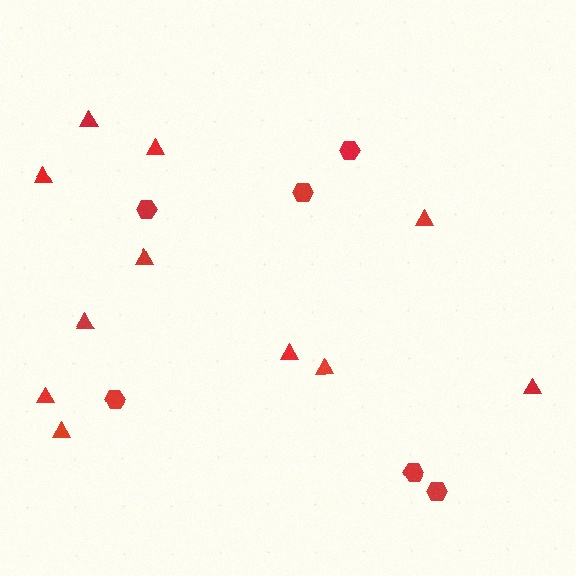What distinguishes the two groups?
There are 2 groups: one group of triangles (11) and one group of hexagons (6).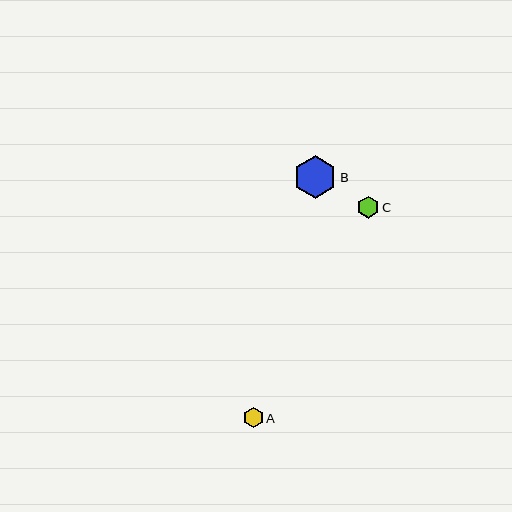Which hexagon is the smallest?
Hexagon A is the smallest with a size of approximately 20 pixels.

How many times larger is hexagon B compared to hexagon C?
Hexagon B is approximately 2.0 times the size of hexagon C.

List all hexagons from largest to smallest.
From largest to smallest: B, C, A.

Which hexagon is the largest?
Hexagon B is the largest with a size of approximately 43 pixels.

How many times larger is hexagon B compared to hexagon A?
Hexagon B is approximately 2.2 times the size of hexagon A.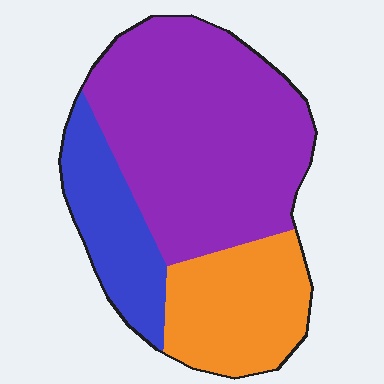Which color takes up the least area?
Blue, at roughly 20%.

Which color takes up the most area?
Purple, at roughly 55%.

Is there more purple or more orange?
Purple.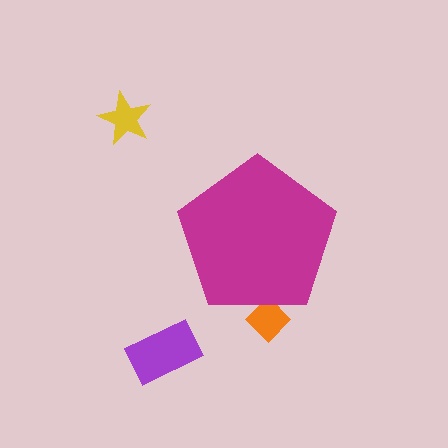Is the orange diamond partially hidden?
Yes, the orange diamond is partially hidden behind the magenta pentagon.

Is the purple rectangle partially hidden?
No, the purple rectangle is fully visible.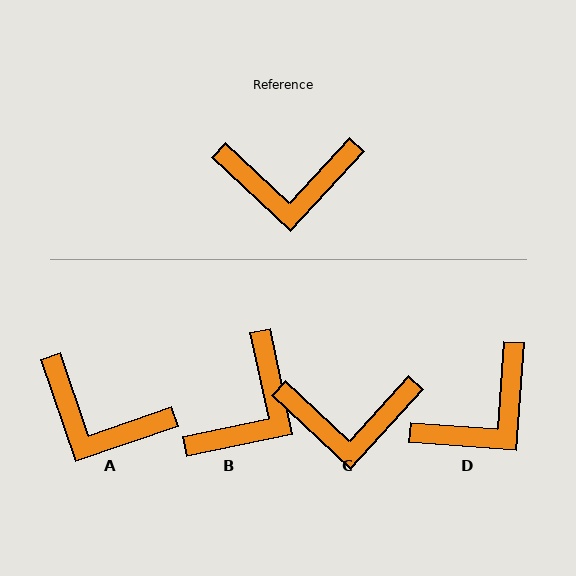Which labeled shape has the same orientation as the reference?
C.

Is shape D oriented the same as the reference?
No, it is off by about 39 degrees.